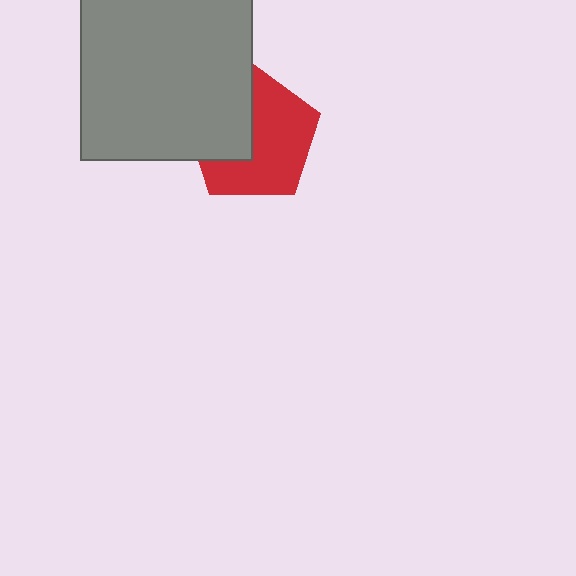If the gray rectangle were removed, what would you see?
You would see the complete red pentagon.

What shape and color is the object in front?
The object in front is a gray rectangle.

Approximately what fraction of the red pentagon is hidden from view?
Roughly 38% of the red pentagon is hidden behind the gray rectangle.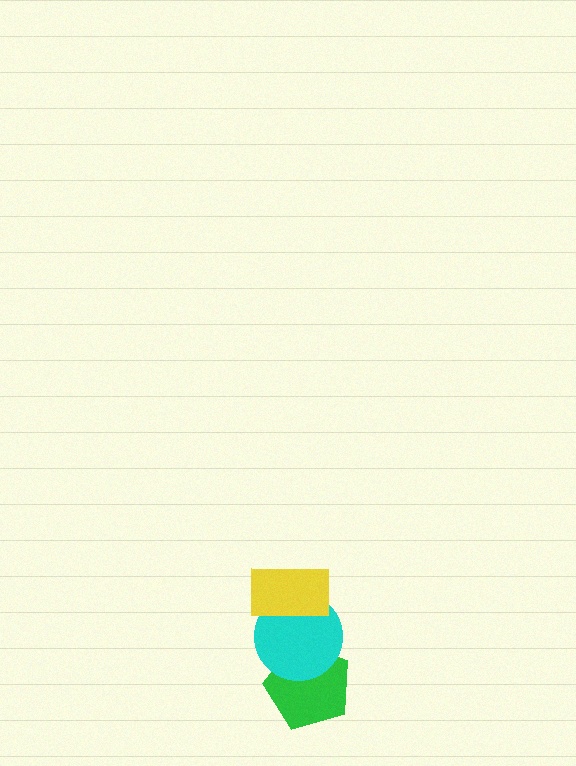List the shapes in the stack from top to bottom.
From top to bottom: the yellow rectangle, the cyan circle, the green pentagon.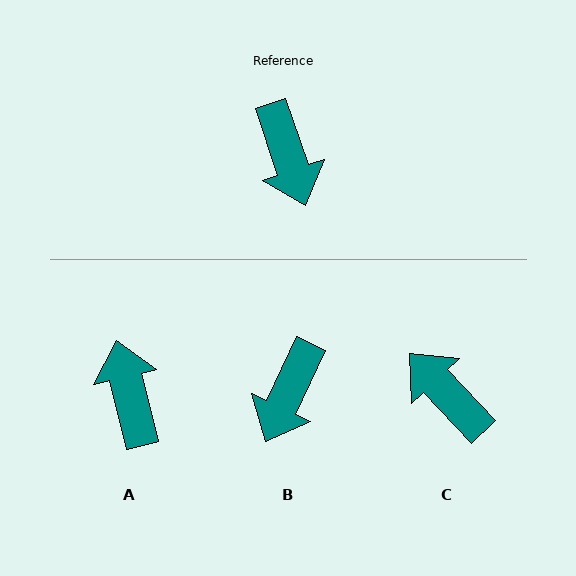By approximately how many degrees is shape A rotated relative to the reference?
Approximately 175 degrees counter-clockwise.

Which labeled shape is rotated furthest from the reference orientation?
A, about 175 degrees away.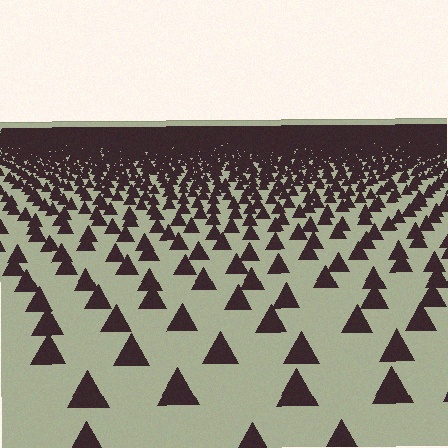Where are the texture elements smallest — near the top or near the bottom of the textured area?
Near the top.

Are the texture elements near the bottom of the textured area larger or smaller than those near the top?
Larger. Near the bottom, elements are closer to the viewer and appear at a bigger on-screen size.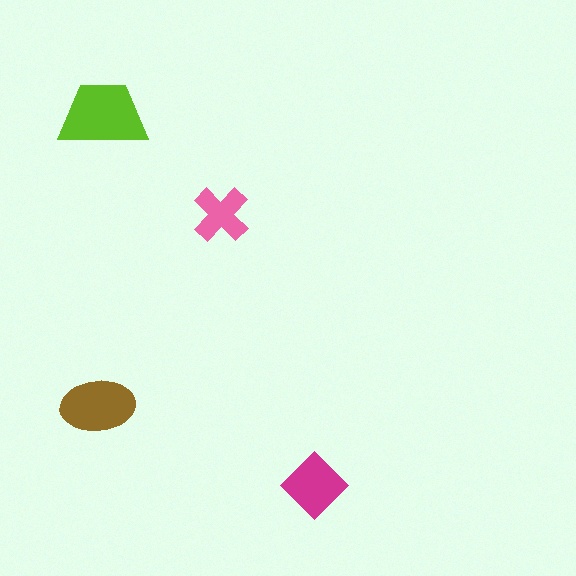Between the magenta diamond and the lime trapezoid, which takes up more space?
The lime trapezoid.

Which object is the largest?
The lime trapezoid.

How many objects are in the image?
There are 4 objects in the image.